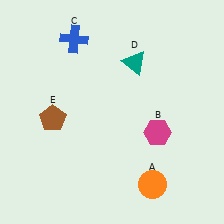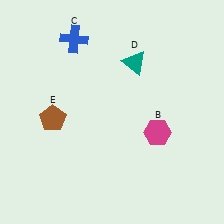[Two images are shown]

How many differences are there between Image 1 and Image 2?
There is 1 difference between the two images.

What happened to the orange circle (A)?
The orange circle (A) was removed in Image 2. It was in the bottom-right area of Image 1.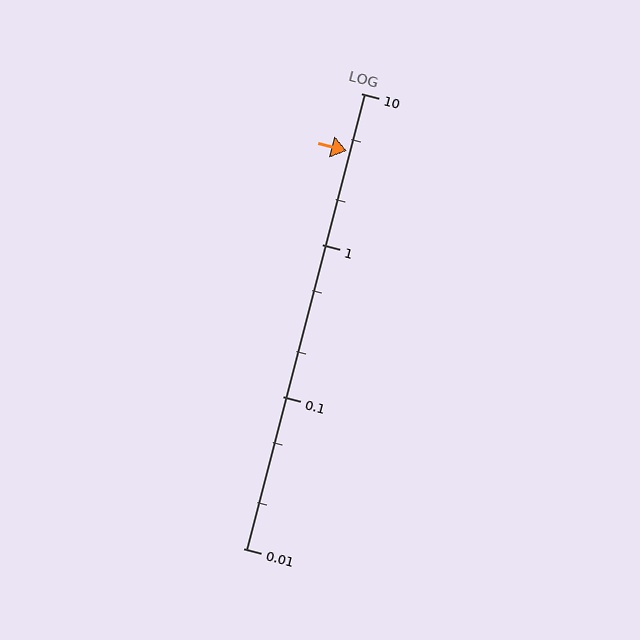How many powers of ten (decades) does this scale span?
The scale spans 3 decades, from 0.01 to 10.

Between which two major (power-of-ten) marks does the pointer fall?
The pointer is between 1 and 10.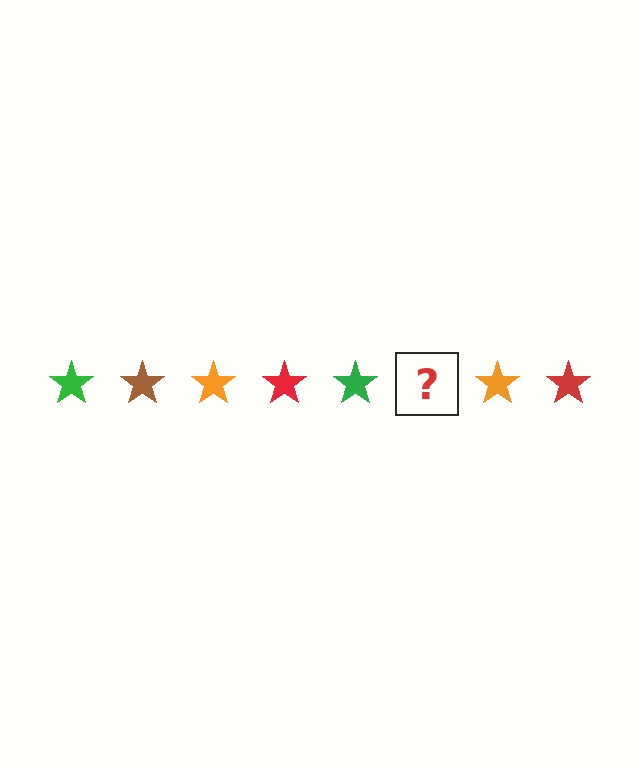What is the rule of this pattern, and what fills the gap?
The rule is that the pattern cycles through green, brown, orange, red stars. The gap should be filled with a brown star.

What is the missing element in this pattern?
The missing element is a brown star.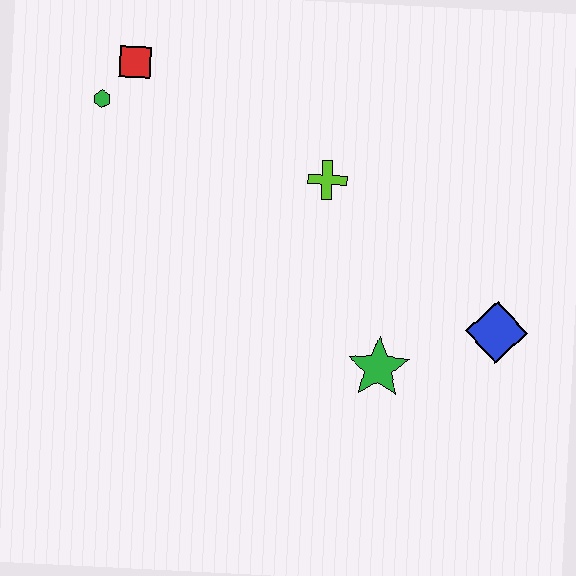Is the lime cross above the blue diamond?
Yes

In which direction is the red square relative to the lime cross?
The red square is to the left of the lime cross.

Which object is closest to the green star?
The blue diamond is closest to the green star.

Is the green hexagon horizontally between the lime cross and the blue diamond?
No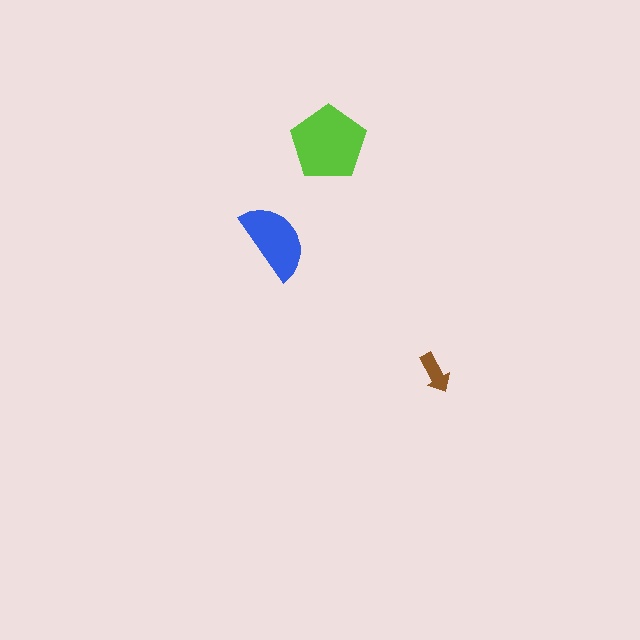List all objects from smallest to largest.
The brown arrow, the blue semicircle, the lime pentagon.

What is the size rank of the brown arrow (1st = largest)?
3rd.